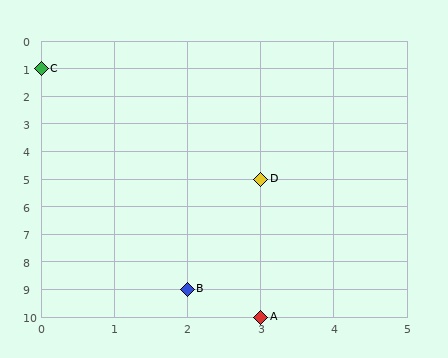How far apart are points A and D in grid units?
Points A and D are 5 rows apart.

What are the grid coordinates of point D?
Point D is at grid coordinates (3, 5).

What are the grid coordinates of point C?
Point C is at grid coordinates (0, 1).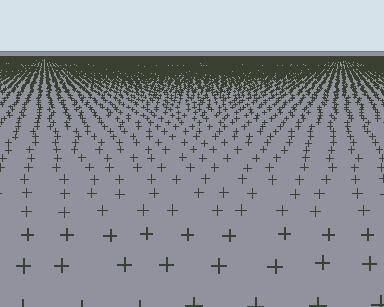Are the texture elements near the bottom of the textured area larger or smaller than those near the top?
Larger. Near the bottom, elements are closer to the viewer and appear at a bigger on-screen size.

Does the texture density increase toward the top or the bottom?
Density increases toward the top.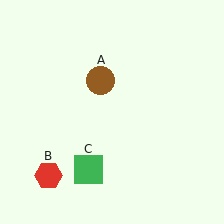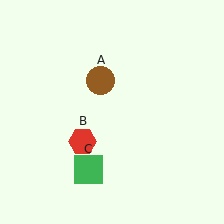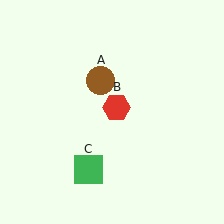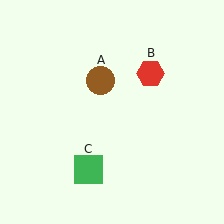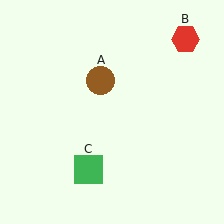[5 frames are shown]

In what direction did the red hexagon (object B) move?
The red hexagon (object B) moved up and to the right.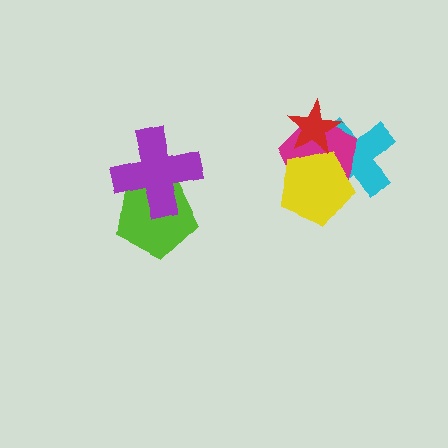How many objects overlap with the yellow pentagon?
3 objects overlap with the yellow pentagon.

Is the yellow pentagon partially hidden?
Yes, it is partially covered by another shape.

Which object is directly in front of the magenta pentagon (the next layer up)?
The yellow pentagon is directly in front of the magenta pentagon.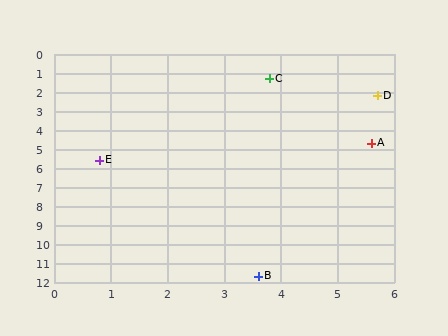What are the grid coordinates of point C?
Point C is at approximately (3.8, 1.3).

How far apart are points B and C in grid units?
Points B and C are about 10.4 grid units apart.